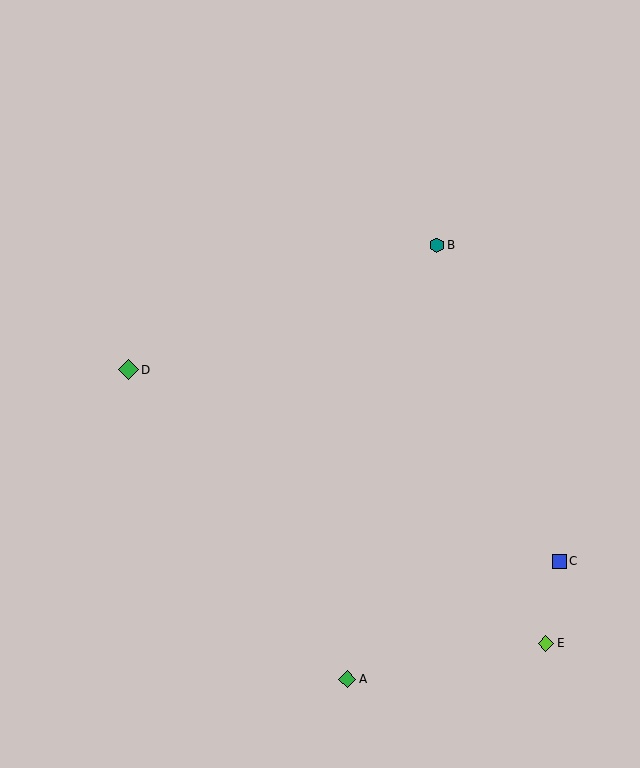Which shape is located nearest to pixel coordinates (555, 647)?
The lime diamond (labeled E) at (546, 643) is nearest to that location.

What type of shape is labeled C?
Shape C is a blue square.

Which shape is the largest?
The green diamond (labeled D) is the largest.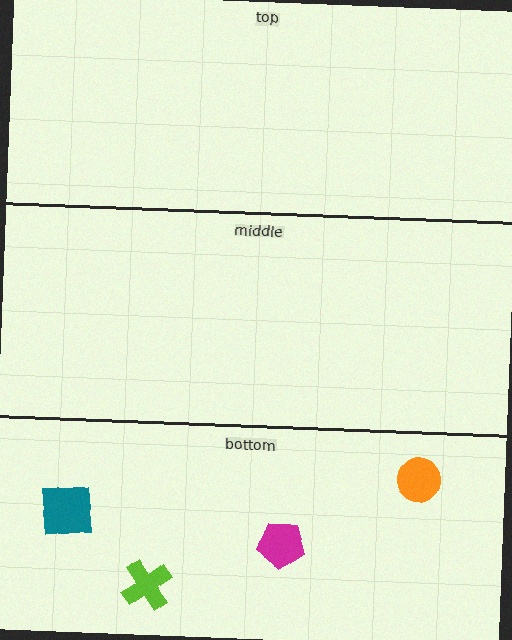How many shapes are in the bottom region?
4.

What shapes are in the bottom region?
The teal square, the magenta pentagon, the lime cross, the orange circle.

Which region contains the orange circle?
The bottom region.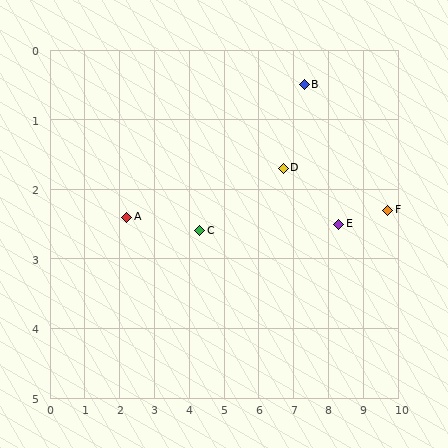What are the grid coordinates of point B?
Point B is at approximately (7.3, 0.5).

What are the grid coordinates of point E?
Point E is at approximately (8.3, 2.5).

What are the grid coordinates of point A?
Point A is at approximately (2.2, 2.4).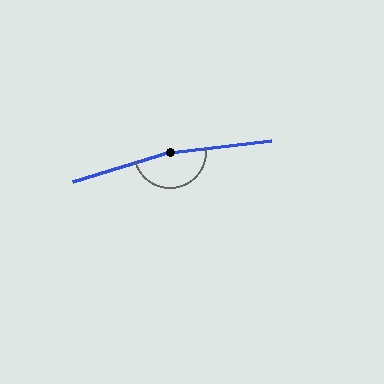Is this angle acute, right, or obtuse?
It is obtuse.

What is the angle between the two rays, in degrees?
Approximately 170 degrees.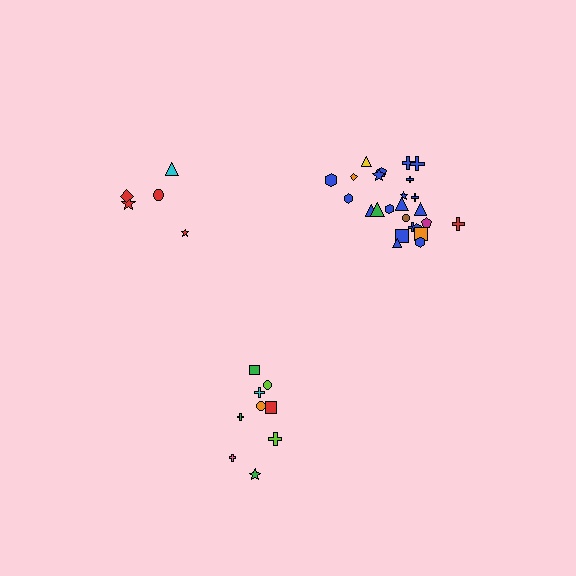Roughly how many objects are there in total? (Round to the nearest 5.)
Roughly 40 objects in total.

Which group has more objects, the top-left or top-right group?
The top-right group.